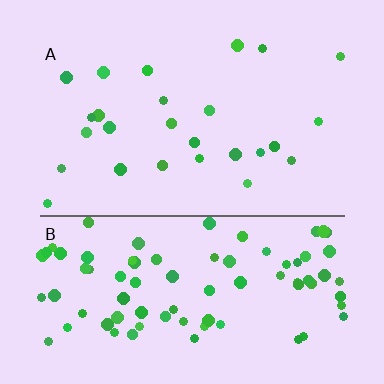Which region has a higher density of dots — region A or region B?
B (the bottom).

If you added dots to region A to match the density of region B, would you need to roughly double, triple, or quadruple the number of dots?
Approximately triple.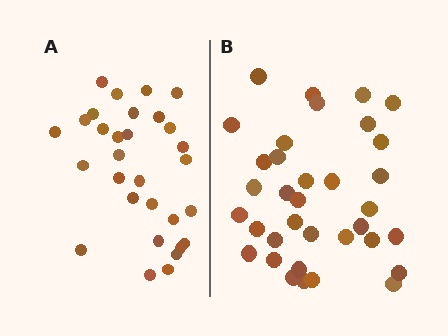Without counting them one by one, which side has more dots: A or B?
Region B (the right region) has more dots.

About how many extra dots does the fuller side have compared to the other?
Region B has about 5 more dots than region A.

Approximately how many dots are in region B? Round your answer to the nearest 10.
About 40 dots. (The exact count is 35, which rounds to 40.)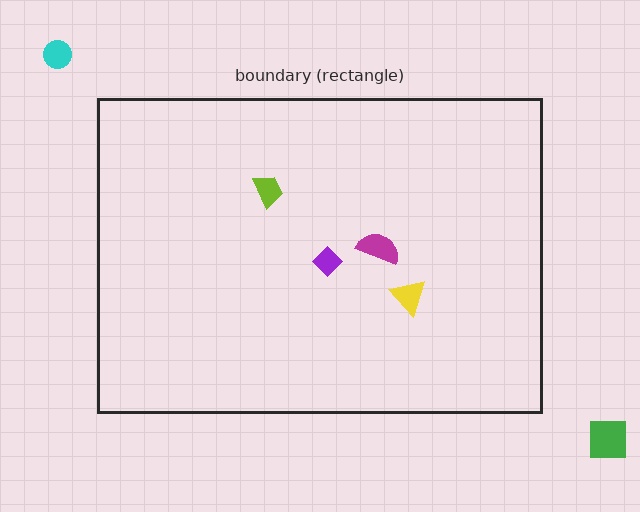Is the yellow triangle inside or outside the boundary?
Inside.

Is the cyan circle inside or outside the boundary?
Outside.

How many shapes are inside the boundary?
4 inside, 2 outside.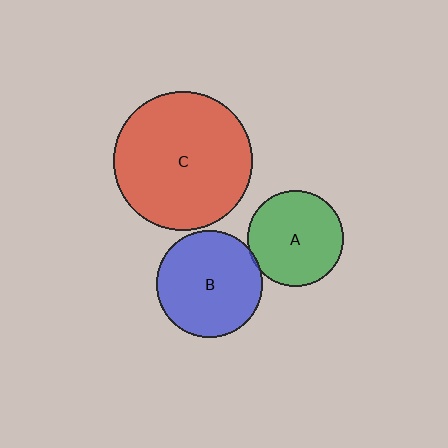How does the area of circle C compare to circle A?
Approximately 2.1 times.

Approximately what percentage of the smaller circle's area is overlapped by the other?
Approximately 5%.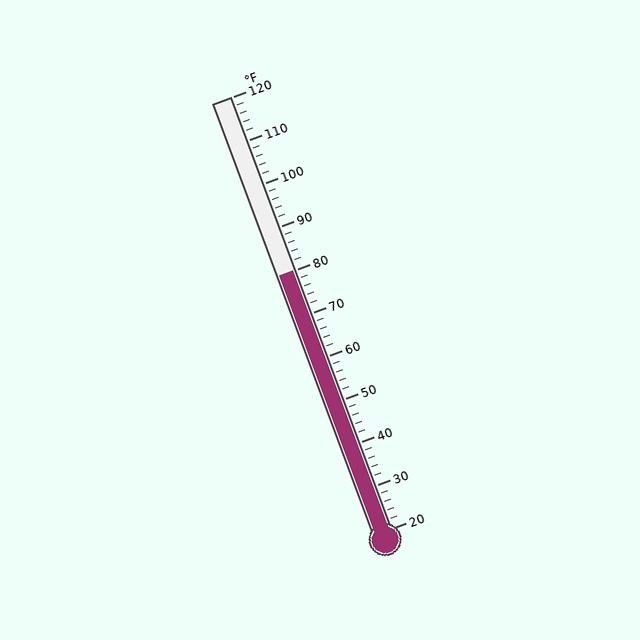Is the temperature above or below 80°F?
The temperature is at 80°F.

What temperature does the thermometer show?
The thermometer shows approximately 80°F.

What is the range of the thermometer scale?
The thermometer scale ranges from 20°F to 120°F.